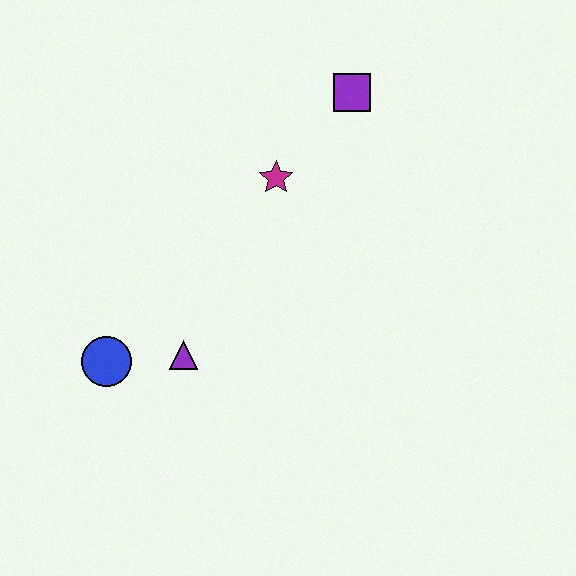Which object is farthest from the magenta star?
The blue circle is farthest from the magenta star.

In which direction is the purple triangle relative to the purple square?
The purple triangle is below the purple square.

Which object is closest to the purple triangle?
The blue circle is closest to the purple triangle.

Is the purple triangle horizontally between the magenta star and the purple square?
No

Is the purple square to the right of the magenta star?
Yes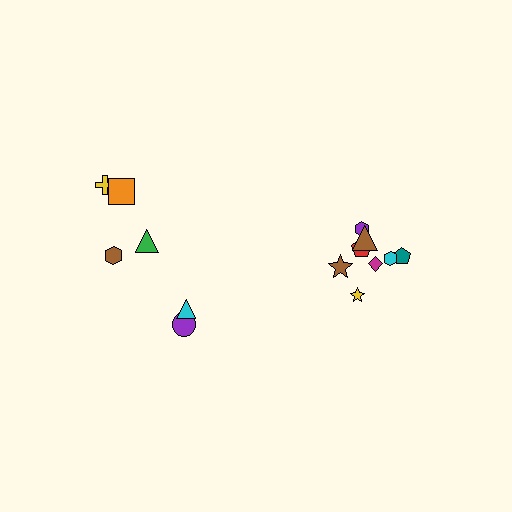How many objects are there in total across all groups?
There are 14 objects.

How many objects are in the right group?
There are 8 objects.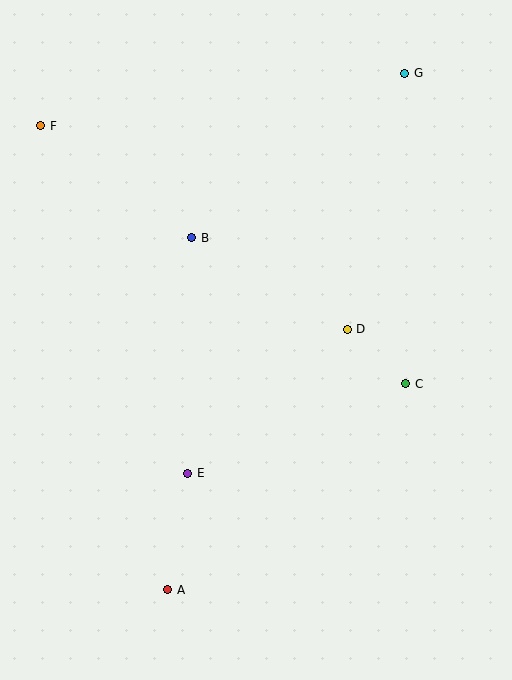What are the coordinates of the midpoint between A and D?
The midpoint between A and D is at (258, 459).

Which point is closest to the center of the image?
Point D at (347, 329) is closest to the center.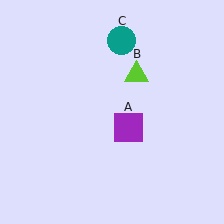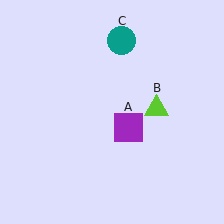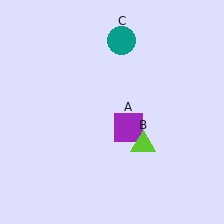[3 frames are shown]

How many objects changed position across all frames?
1 object changed position: lime triangle (object B).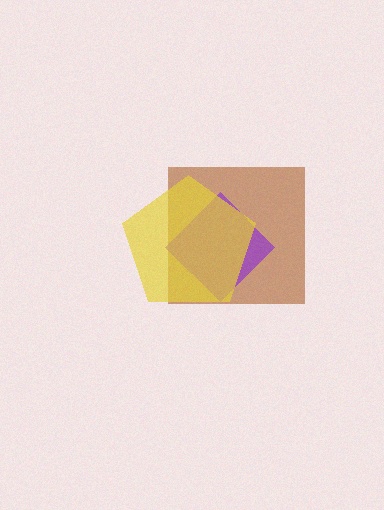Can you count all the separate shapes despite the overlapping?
Yes, there are 3 separate shapes.